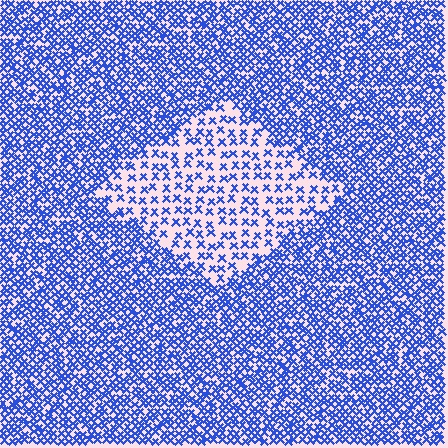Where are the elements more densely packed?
The elements are more densely packed outside the diamond boundary.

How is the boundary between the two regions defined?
The boundary is defined by a change in element density (approximately 2.4x ratio). All elements are the same color, size, and shape.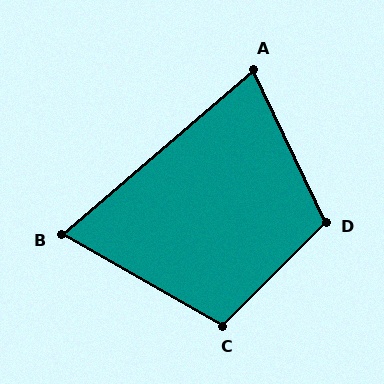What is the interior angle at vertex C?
Approximately 105 degrees (obtuse).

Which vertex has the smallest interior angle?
B, at approximately 70 degrees.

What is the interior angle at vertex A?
Approximately 75 degrees (acute).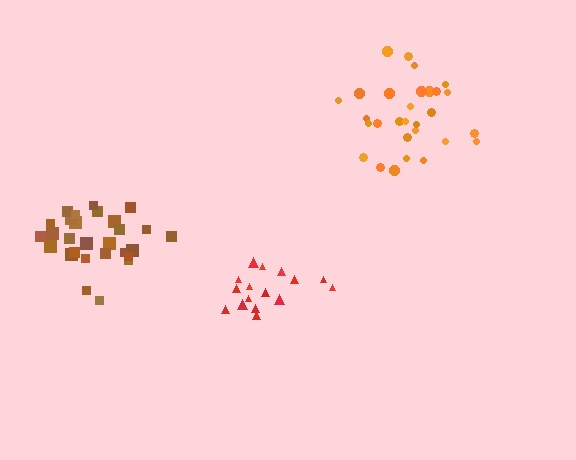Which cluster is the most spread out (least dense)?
Red.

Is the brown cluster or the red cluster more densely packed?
Brown.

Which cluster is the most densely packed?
Brown.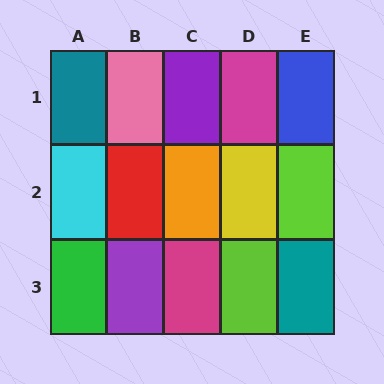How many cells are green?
1 cell is green.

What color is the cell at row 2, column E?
Lime.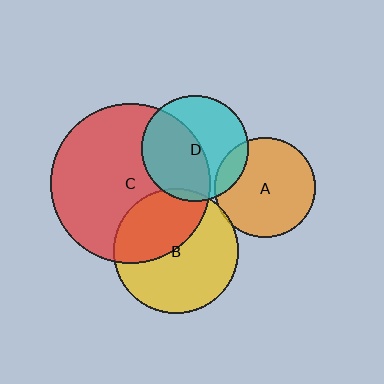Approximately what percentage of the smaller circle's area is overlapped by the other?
Approximately 5%.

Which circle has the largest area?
Circle C (red).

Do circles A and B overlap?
Yes.